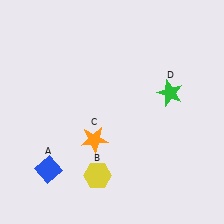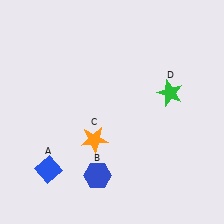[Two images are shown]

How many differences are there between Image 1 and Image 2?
There is 1 difference between the two images.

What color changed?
The hexagon (B) changed from yellow in Image 1 to blue in Image 2.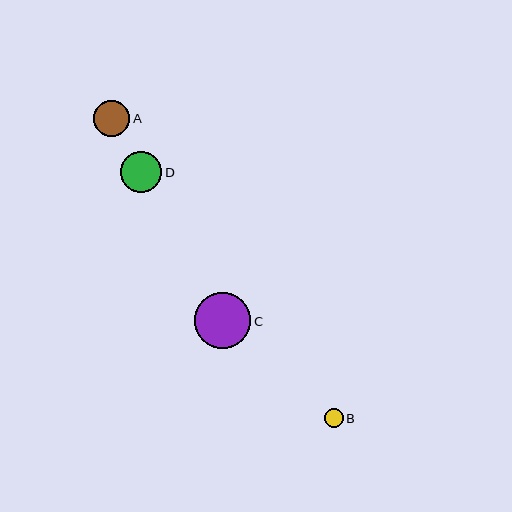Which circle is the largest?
Circle C is the largest with a size of approximately 56 pixels.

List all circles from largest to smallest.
From largest to smallest: C, D, A, B.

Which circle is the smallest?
Circle B is the smallest with a size of approximately 19 pixels.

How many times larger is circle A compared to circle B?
Circle A is approximately 1.9 times the size of circle B.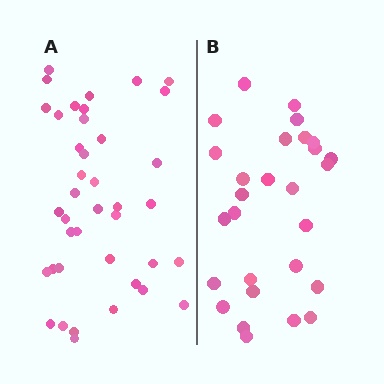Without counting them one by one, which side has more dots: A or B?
Region A (the left region) has more dots.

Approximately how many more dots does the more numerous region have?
Region A has roughly 12 or so more dots than region B.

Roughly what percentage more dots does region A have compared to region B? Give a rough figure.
About 45% more.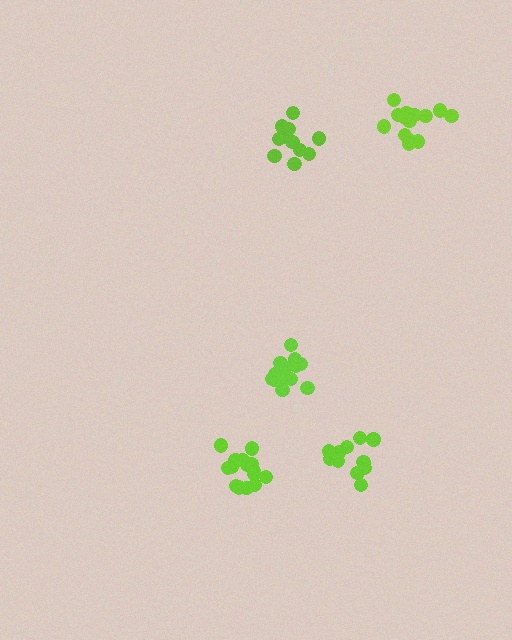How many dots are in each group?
Group 1: 14 dots, Group 2: 12 dots, Group 3: 15 dots, Group 4: 12 dots, Group 5: 14 dots (67 total).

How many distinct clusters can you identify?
There are 5 distinct clusters.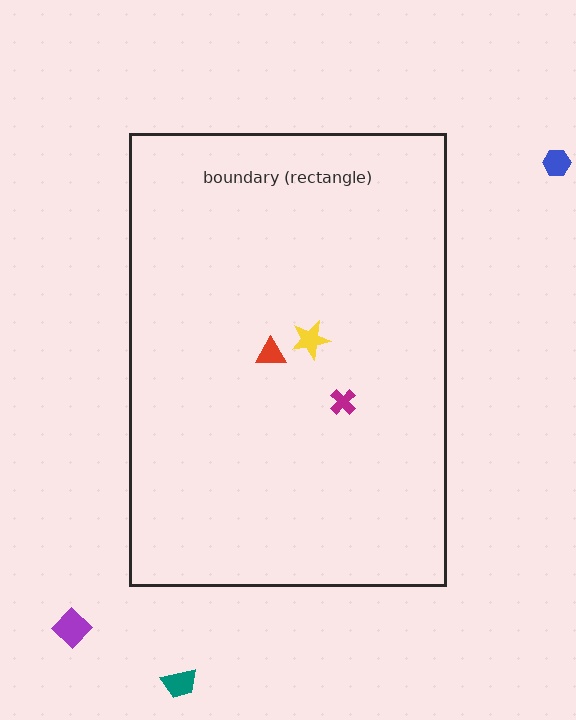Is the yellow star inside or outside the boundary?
Inside.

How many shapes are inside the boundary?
3 inside, 3 outside.